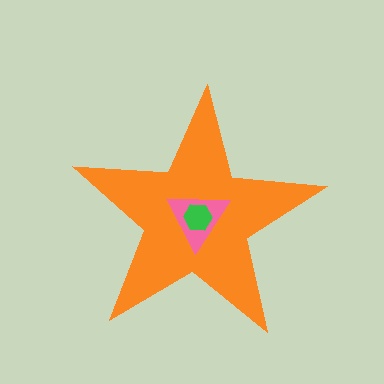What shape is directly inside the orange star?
The pink triangle.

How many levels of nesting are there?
3.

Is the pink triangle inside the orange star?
Yes.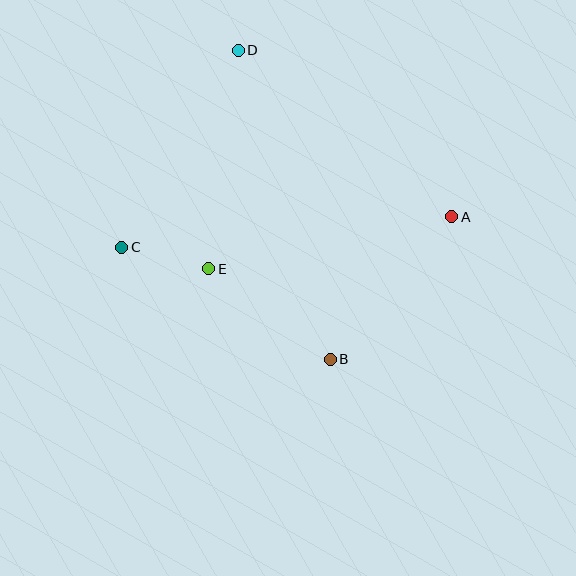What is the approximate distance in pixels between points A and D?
The distance between A and D is approximately 270 pixels.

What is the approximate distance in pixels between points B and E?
The distance between B and E is approximately 151 pixels.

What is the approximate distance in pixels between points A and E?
The distance between A and E is approximately 248 pixels.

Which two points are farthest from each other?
Points A and C are farthest from each other.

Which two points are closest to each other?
Points C and E are closest to each other.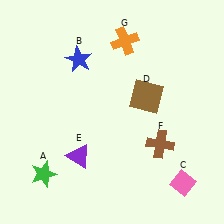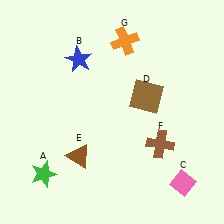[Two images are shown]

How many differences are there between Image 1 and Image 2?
There is 1 difference between the two images.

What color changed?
The triangle (E) changed from purple in Image 1 to brown in Image 2.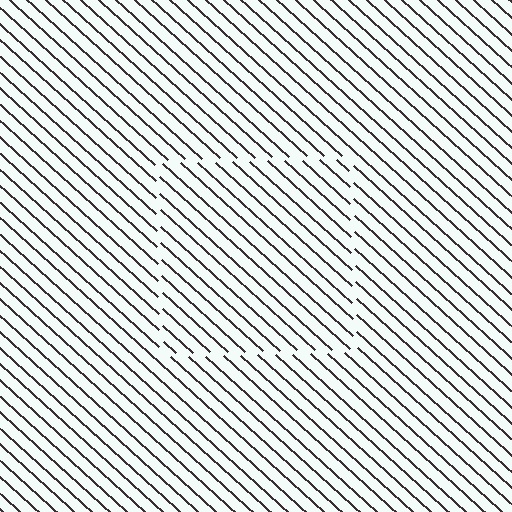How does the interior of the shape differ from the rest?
The interior of the shape contains the same grating, shifted by half a period — the contour is defined by the phase discontinuity where line-ends from the inner and outer gratings abut.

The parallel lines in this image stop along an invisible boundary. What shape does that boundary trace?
An illusory square. The interior of the shape contains the same grating, shifted by half a period — the contour is defined by the phase discontinuity where line-ends from the inner and outer gratings abut.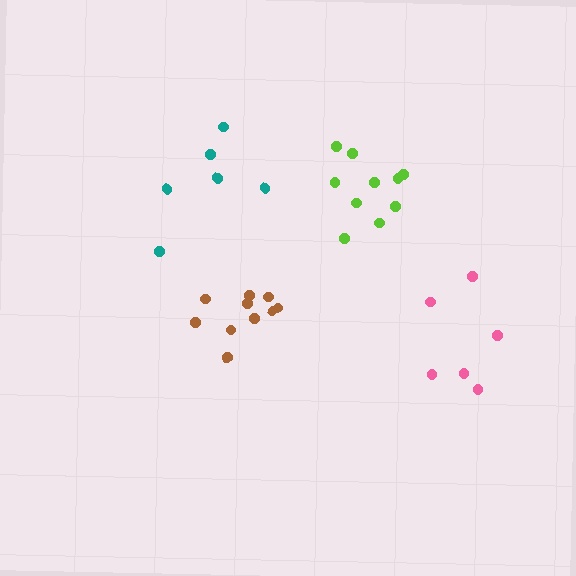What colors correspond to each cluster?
The clusters are colored: pink, teal, lime, brown.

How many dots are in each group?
Group 1: 6 dots, Group 2: 6 dots, Group 3: 10 dots, Group 4: 10 dots (32 total).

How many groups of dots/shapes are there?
There are 4 groups.